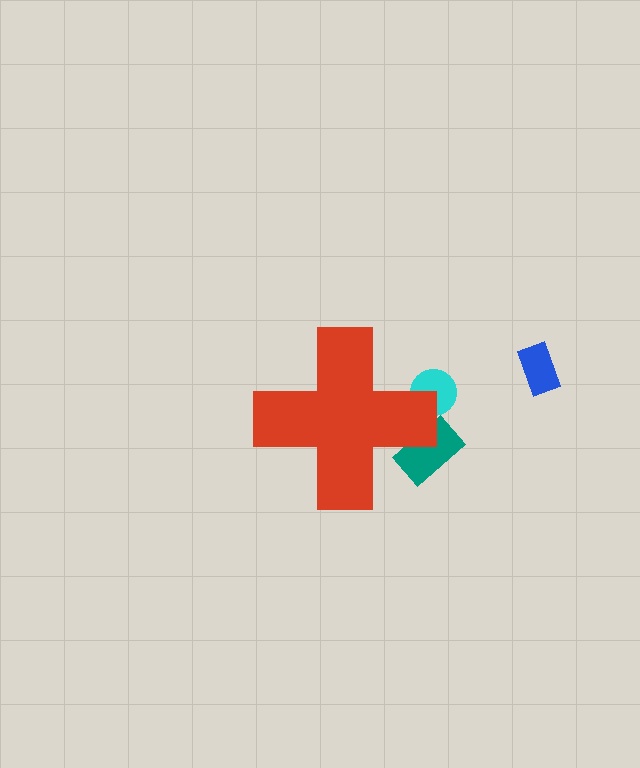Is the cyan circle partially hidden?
Yes, the cyan circle is partially hidden behind the red cross.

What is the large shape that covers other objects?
A red cross.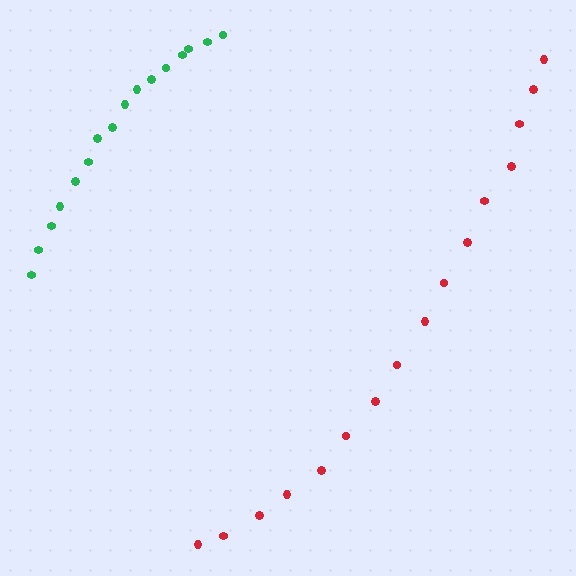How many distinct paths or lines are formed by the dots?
There are 2 distinct paths.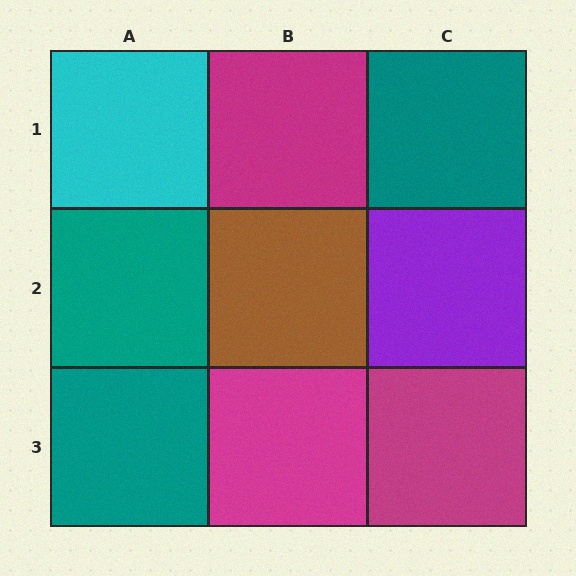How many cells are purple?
1 cell is purple.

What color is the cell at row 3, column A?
Teal.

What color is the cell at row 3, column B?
Magenta.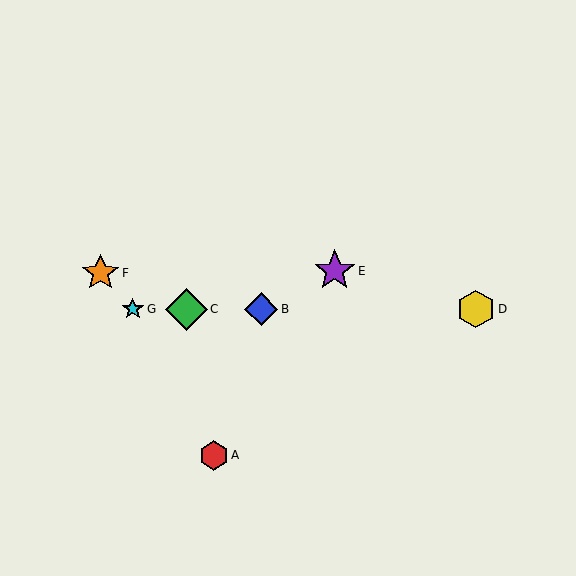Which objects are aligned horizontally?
Objects B, C, D, G are aligned horizontally.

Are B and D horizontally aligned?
Yes, both are at y≈309.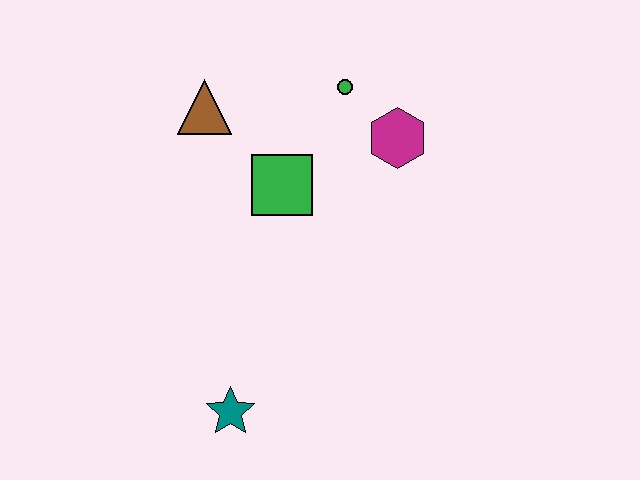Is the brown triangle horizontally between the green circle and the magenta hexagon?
No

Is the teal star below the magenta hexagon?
Yes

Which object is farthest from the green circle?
The teal star is farthest from the green circle.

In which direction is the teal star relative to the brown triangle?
The teal star is below the brown triangle.